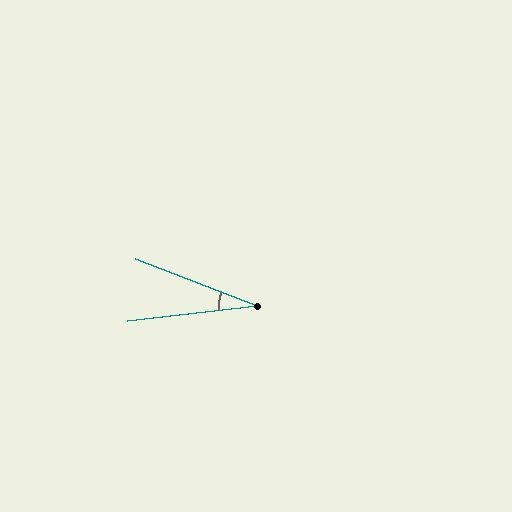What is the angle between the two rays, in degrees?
Approximately 27 degrees.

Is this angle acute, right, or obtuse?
It is acute.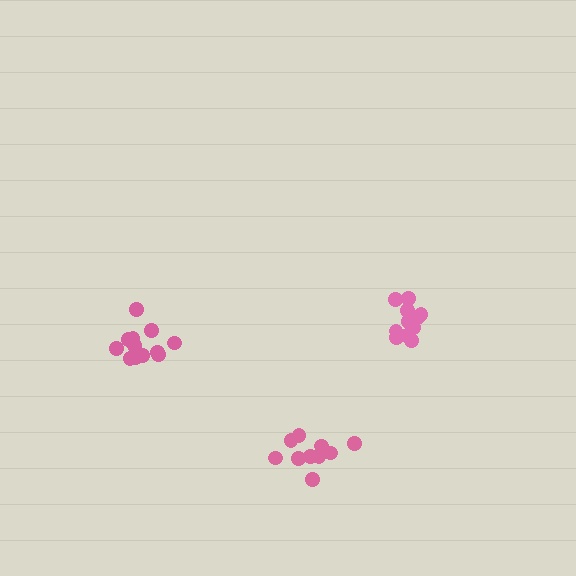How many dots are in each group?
Group 1: 12 dots, Group 2: 10 dots, Group 3: 12 dots (34 total).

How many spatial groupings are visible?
There are 3 spatial groupings.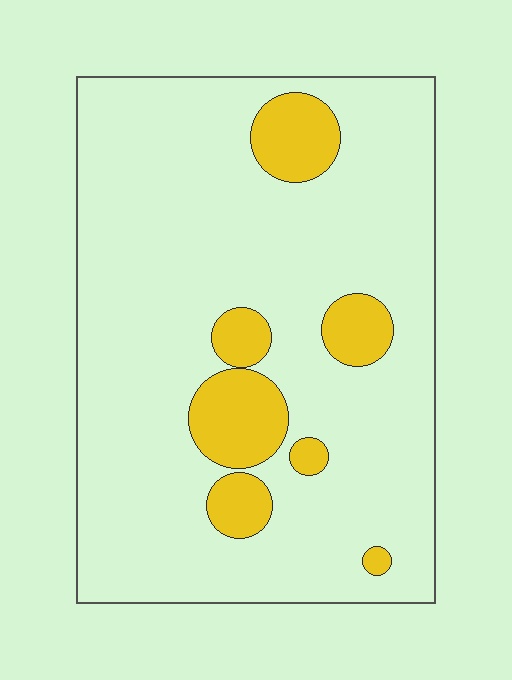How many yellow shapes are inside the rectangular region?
7.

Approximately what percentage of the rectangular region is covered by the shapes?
Approximately 15%.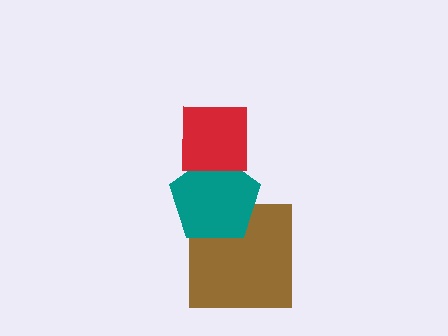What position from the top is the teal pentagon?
The teal pentagon is 2nd from the top.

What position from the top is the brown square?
The brown square is 3rd from the top.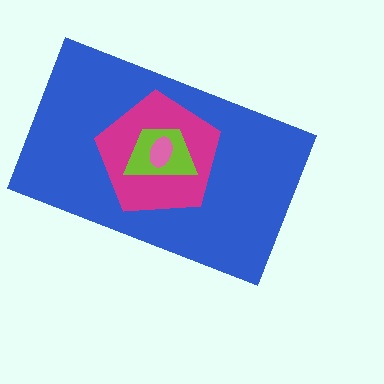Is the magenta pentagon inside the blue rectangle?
Yes.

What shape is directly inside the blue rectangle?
The magenta pentagon.